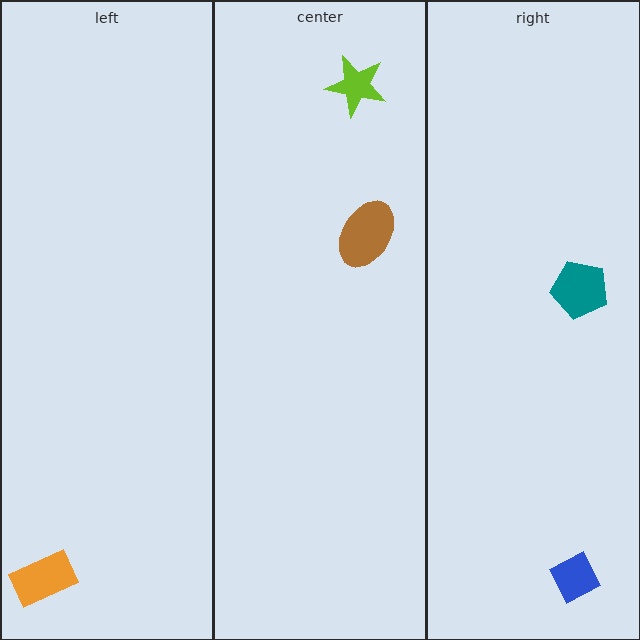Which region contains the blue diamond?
The right region.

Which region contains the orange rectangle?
The left region.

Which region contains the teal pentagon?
The right region.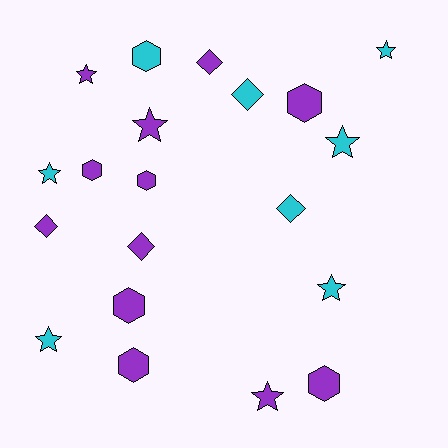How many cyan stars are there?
There are 5 cyan stars.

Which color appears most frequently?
Purple, with 12 objects.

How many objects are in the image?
There are 20 objects.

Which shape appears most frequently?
Star, with 8 objects.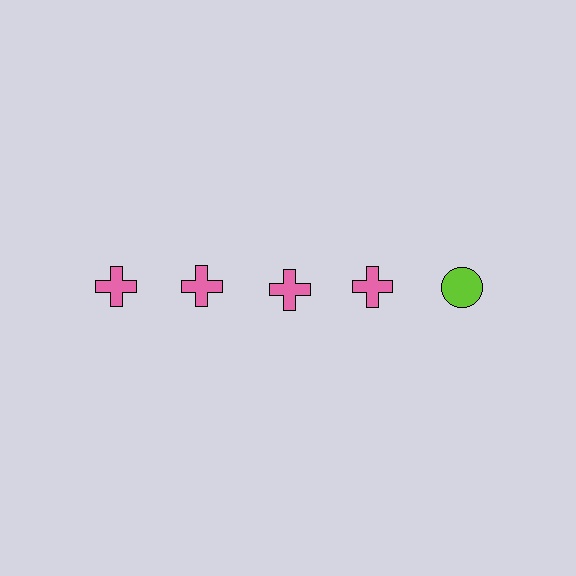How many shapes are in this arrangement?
There are 5 shapes arranged in a grid pattern.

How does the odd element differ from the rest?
It differs in both color (lime instead of pink) and shape (circle instead of cross).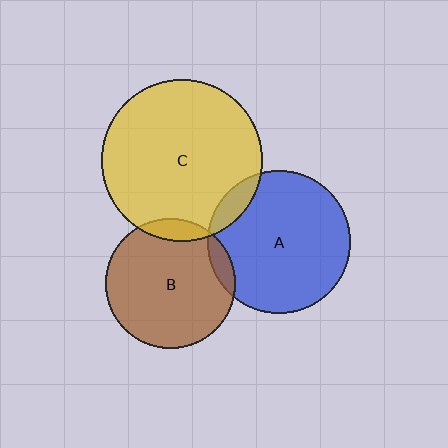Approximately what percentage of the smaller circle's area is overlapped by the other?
Approximately 10%.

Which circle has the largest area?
Circle C (yellow).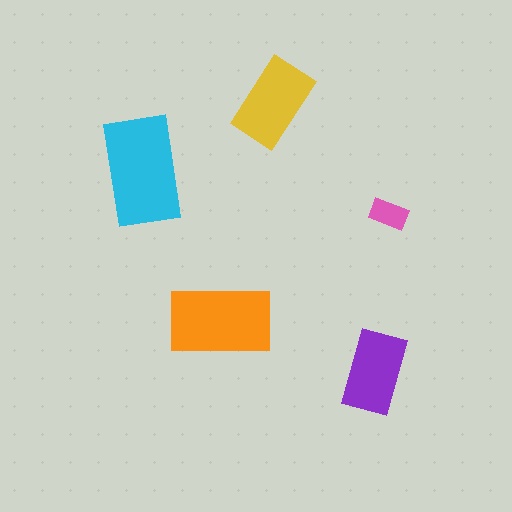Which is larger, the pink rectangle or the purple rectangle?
The purple one.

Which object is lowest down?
The purple rectangle is bottommost.